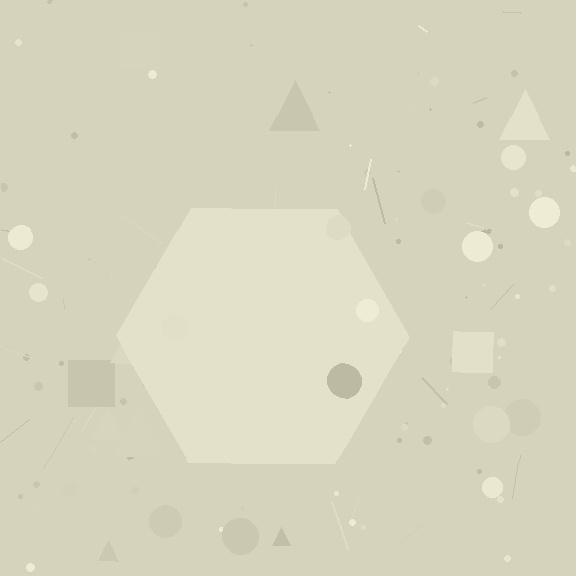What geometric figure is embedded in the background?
A hexagon is embedded in the background.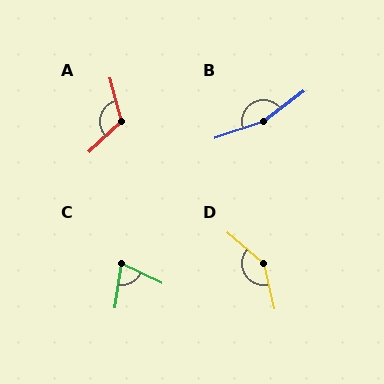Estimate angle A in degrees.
Approximately 118 degrees.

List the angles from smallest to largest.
C (73°), A (118°), D (143°), B (162°).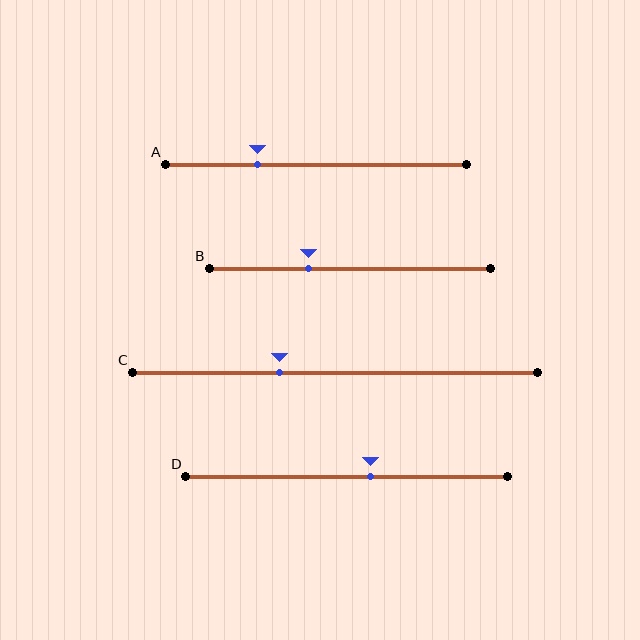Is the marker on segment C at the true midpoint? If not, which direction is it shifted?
No, the marker on segment C is shifted to the left by about 14% of the segment length.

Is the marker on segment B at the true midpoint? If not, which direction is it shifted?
No, the marker on segment B is shifted to the left by about 15% of the segment length.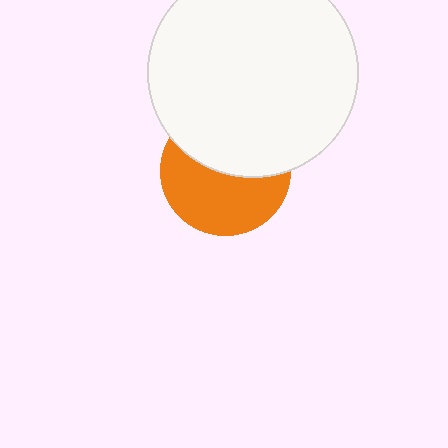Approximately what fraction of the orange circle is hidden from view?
Roughly 46% of the orange circle is hidden behind the white circle.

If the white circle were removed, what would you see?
You would see the complete orange circle.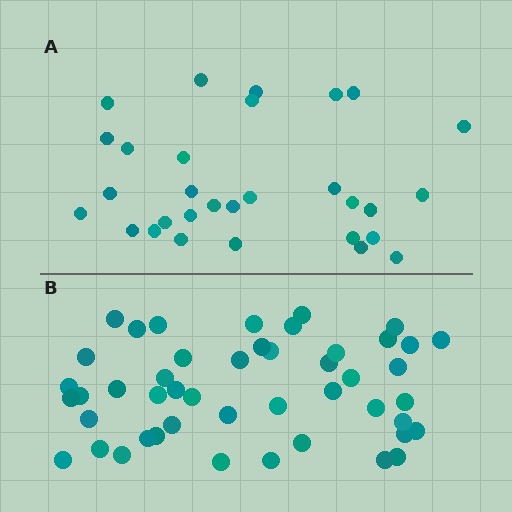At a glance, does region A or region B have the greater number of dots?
Region B (the bottom region) has more dots.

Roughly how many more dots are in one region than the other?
Region B has approximately 15 more dots than region A.